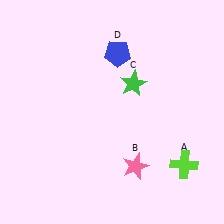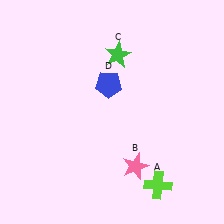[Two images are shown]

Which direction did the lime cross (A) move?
The lime cross (A) moved left.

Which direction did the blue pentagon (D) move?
The blue pentagon (D) moved down.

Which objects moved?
The objects that moved are: the lime cross (A), the green star (C), the blue pentagon (D).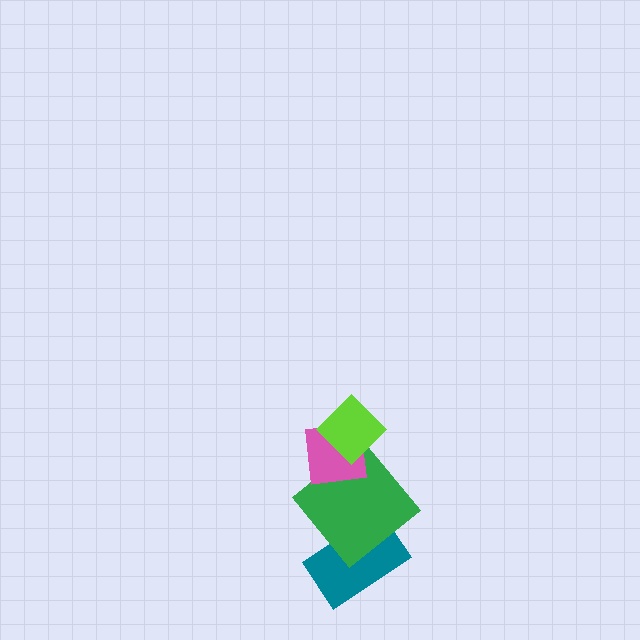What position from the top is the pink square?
The pink square is 2nd from the top.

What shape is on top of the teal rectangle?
The green diamond is on top of the teal rectangle.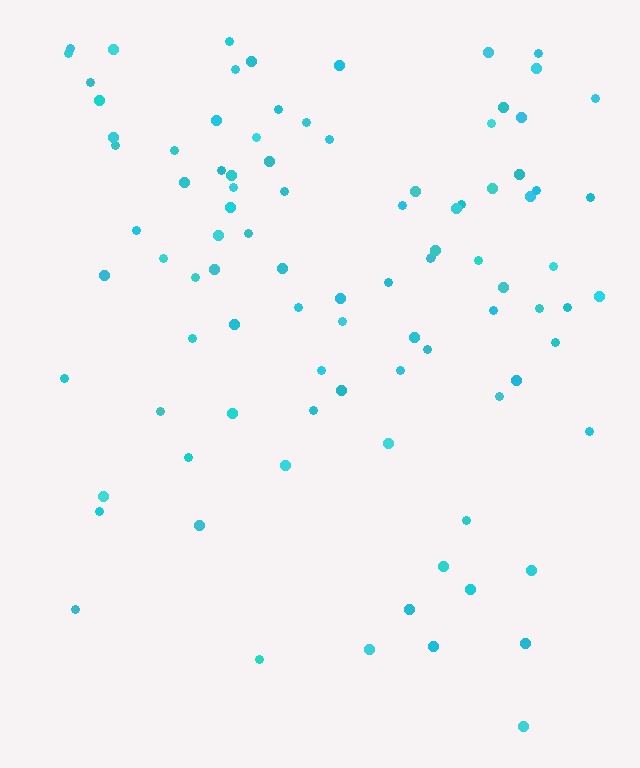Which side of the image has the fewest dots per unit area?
The bottom.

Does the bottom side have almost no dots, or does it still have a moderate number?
Still a moderate number, just noticeably fewer than the top.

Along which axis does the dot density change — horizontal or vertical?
Vertical.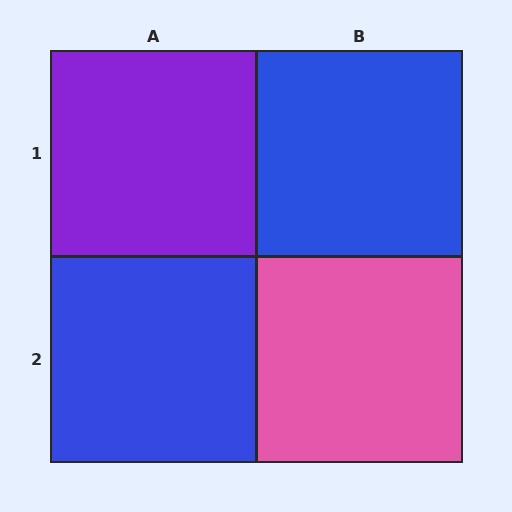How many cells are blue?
2 cells are blue.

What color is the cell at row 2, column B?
Pink.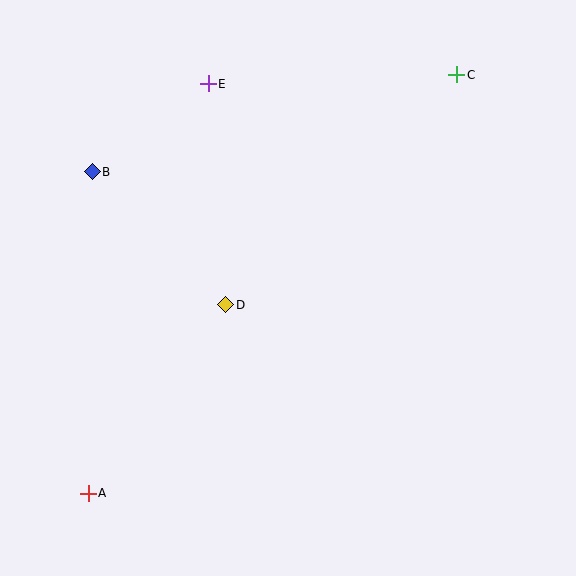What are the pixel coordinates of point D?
Point D is at (226, 305).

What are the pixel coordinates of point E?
Point E is at (208, 84).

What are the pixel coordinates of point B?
Point B is at (92, 172).